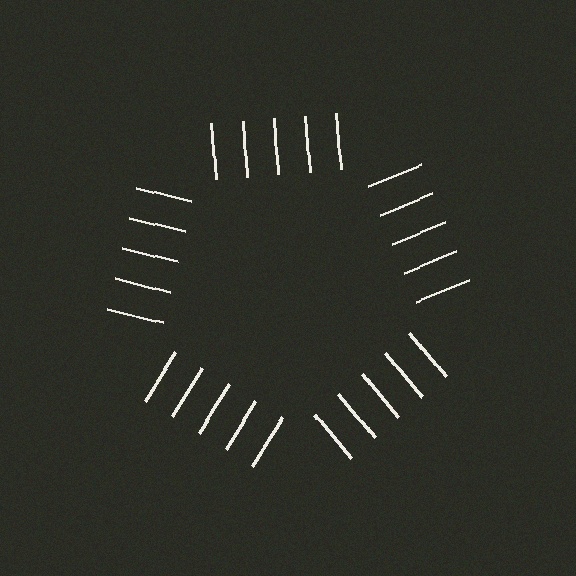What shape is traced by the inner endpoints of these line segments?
An illusory pentagon — the line segments terminate on its edges but no continuous stroke is drawn.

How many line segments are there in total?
25 — 5 along each of the 5 edges.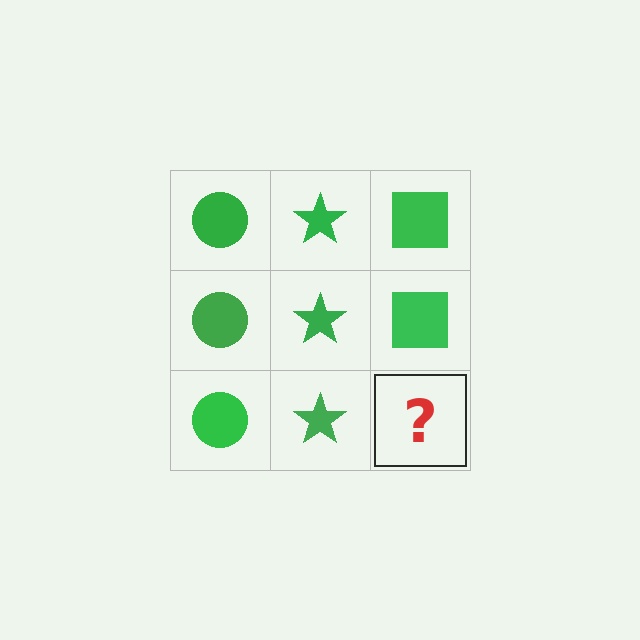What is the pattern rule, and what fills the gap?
The rule is that each column has a consistent shape. The gap should be filled with a green square.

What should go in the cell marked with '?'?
The missing cell should contain a green square.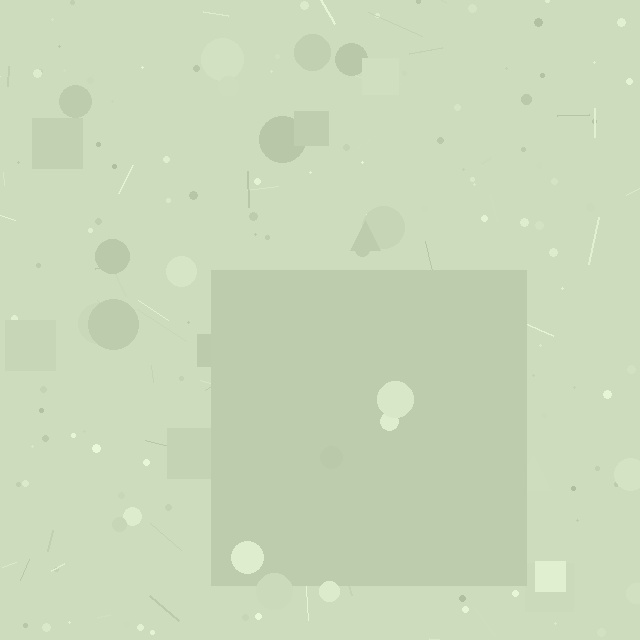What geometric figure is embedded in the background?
A square is embedded in the background.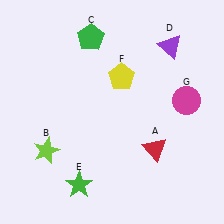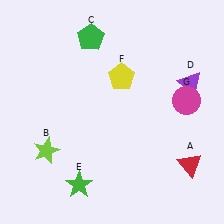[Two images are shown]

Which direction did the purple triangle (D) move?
The purple triangle (D) moved down.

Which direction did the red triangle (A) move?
The red triangle (A) moved right.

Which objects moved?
The objects that moved are: the red triangle (A), the purple triangle (D).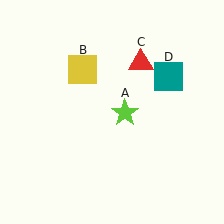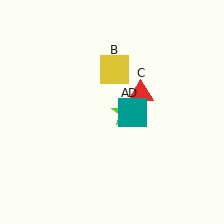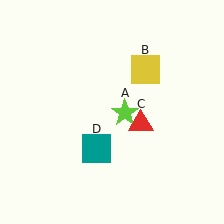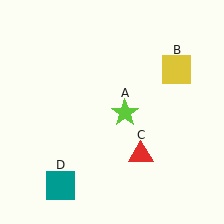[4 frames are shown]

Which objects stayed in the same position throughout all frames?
Lime star (object A) remained stationary.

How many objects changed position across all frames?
3 objects changed position: yellow square (object B), red triangle (object C), teal square (object D).